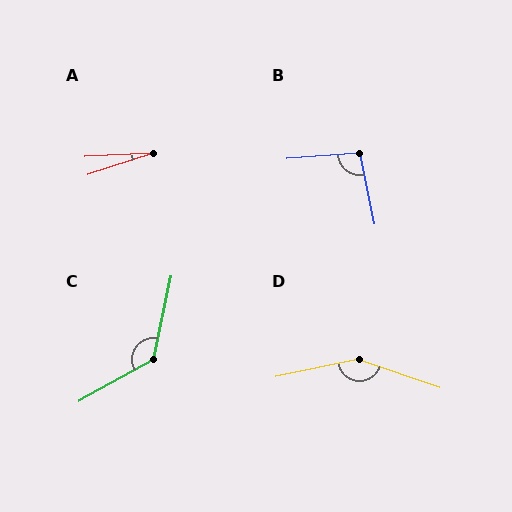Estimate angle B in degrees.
Approximately 98 degrees.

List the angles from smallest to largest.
A (15°), B (98°), C (131°), D (150°).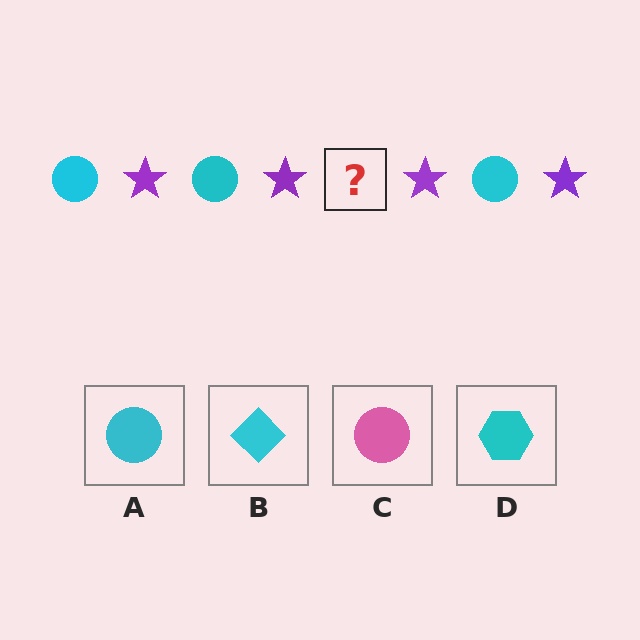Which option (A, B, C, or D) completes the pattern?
A.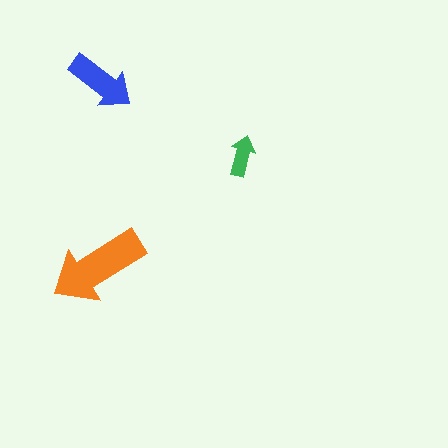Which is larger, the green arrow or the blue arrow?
The blue one.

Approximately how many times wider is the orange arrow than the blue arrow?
About 1.5 times wider.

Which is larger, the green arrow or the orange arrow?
The orange one.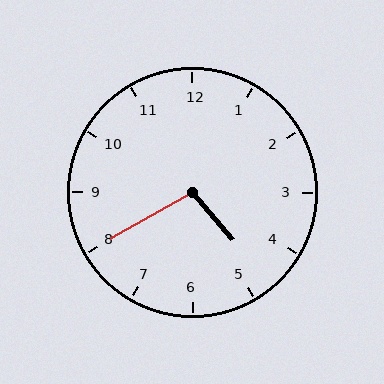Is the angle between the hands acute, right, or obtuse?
It is obtuse.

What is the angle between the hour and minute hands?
Approximately 100 degrees.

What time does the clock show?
4:40.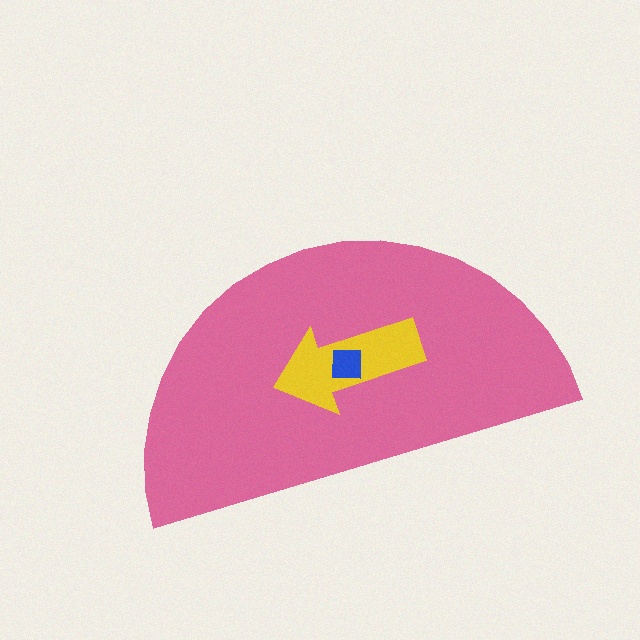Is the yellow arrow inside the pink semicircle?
Yes.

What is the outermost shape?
The pink semicircle.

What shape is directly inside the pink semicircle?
The yellow arrow.